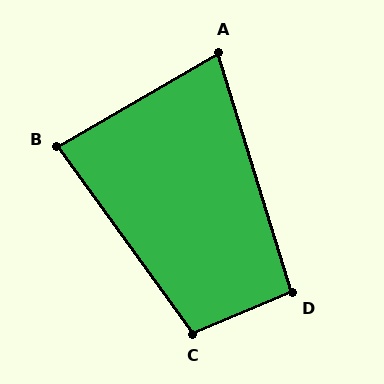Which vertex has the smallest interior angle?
A, at approximately 77 degrees.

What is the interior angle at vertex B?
Approximately 84 degrees (acute).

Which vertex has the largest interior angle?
C, at approximately 103 degrees.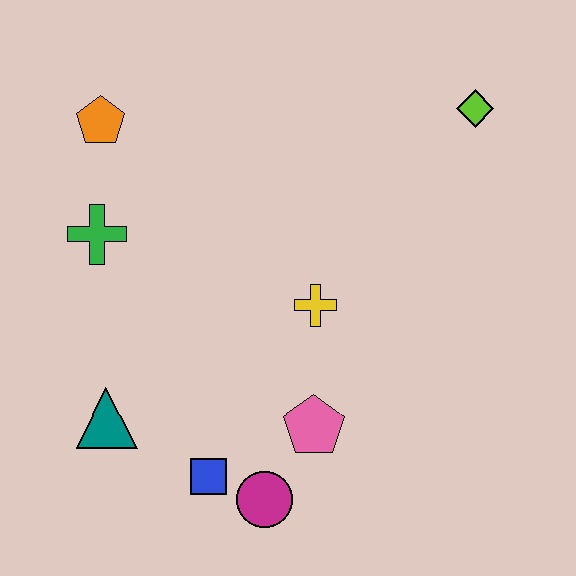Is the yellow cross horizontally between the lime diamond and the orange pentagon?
Yes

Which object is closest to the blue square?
The magenta circle is closest to the blue square.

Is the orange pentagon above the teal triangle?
Yes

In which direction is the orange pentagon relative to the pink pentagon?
The orange pentagon is above the pink pentagon.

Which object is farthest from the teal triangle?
The lime diamond is farthest from the teal triangle.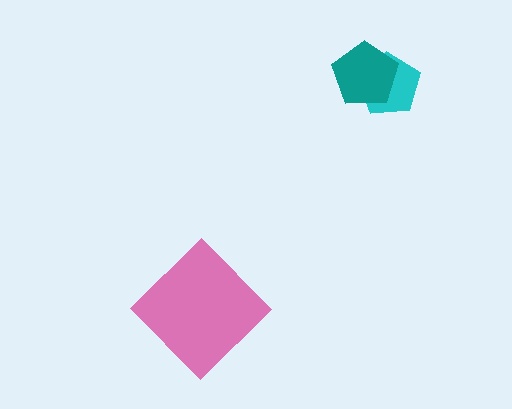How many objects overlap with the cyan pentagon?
1 object overlaps with the cyan pentagon.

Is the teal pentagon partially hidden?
No, no other shape covers it.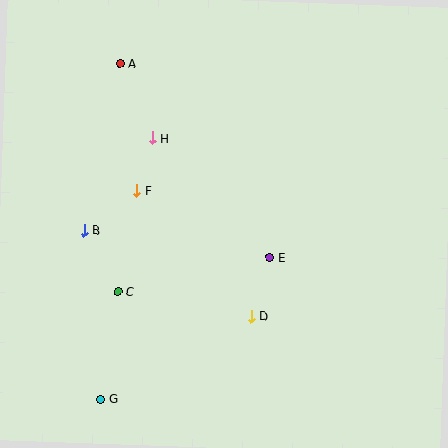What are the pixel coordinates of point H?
Point H is at (152, 138).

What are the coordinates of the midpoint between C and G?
The midpoint between C and G is at (109, 345).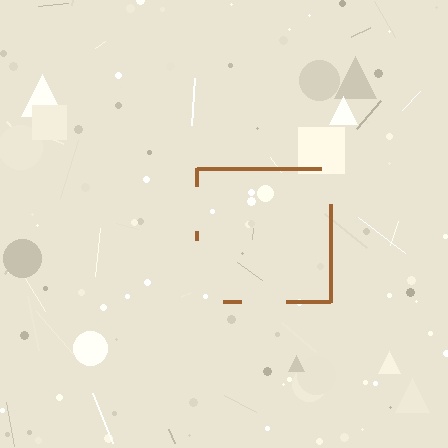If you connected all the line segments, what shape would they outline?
They would outline a square.